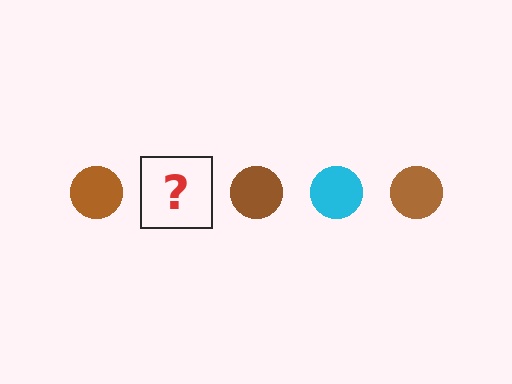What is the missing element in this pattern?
The missing element is a cyan circle.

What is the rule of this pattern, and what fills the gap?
The rule is that the pattern cycles through brown, cyan circles. The gap should be filled with a cyan circle.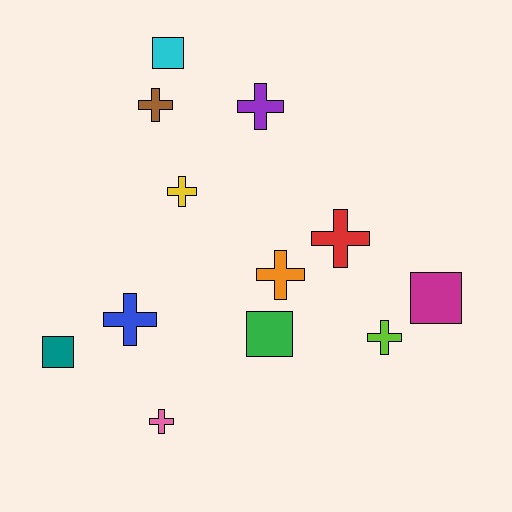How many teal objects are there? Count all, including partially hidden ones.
There is 1 teal object.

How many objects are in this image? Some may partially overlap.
There are 12 objects.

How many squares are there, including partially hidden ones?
There are 4 squares.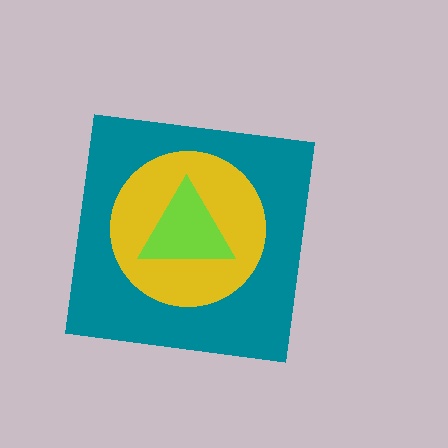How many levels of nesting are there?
3.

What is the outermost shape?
The teal square.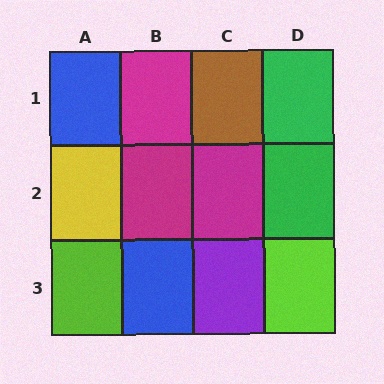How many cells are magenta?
3 cells are magenta.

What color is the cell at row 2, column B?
Magenta.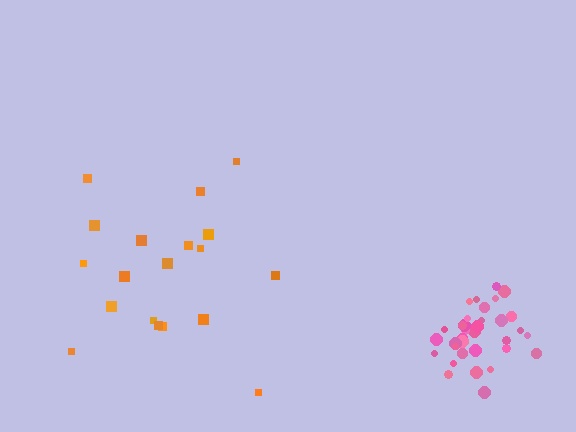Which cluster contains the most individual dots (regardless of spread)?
Pink (35).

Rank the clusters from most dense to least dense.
pink, orange.